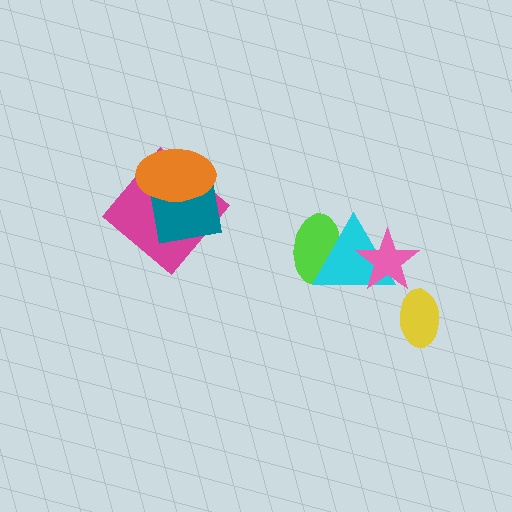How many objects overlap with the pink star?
1 object overlaps with the pink star.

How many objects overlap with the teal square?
2 objects overlap with the teal square.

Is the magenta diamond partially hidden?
Yes, it is partially covered by another shape.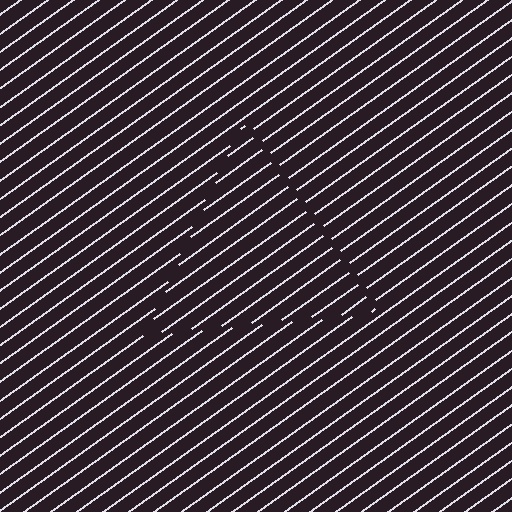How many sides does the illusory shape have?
3 sides — the line-ends trace a triangle.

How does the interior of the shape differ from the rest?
The interior of the shape contains the same grating, shifted by half a period — the contour is defined by the phase discontinuity where line-ends from the inner and outer gratings abut.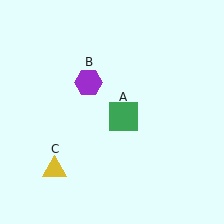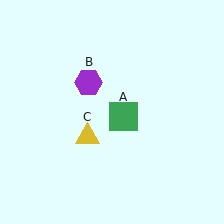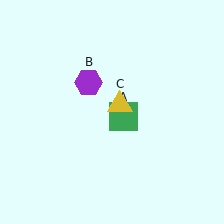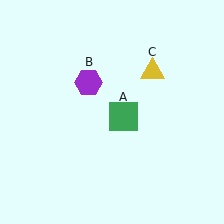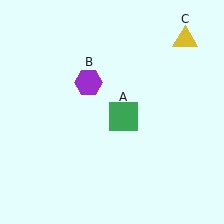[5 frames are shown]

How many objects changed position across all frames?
1 object changed position: yellow triangle (object C).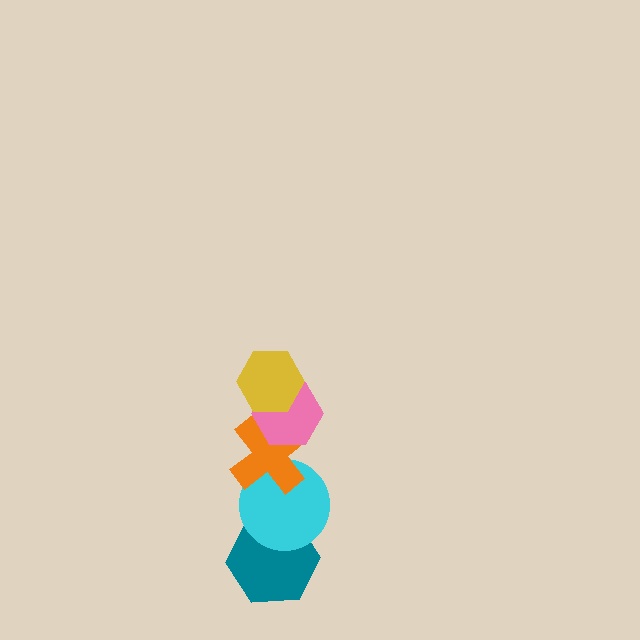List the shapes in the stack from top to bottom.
From top to bottom: the yellow hexagon, the pink hexagon, the orange cross, the cyan circle, the teal hexagon.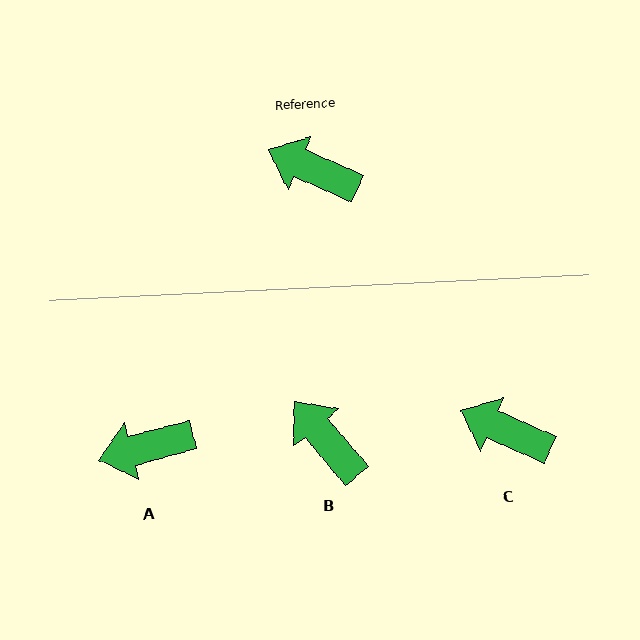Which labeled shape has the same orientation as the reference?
C.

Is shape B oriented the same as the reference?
No, it is off by about 27 degrees.